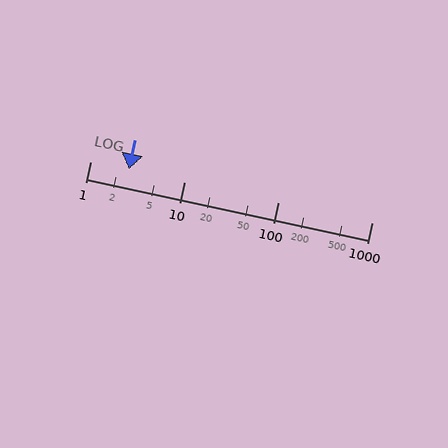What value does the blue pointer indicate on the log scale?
The pointer indicates approximately 2.6.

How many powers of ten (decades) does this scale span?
The scale spans 3 decades, from 1 to 1000.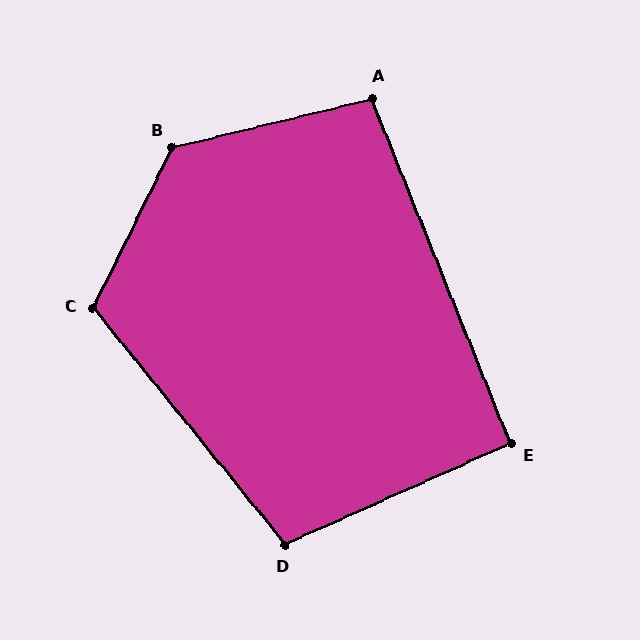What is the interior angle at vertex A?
Approximately 98 degrees (obtuse).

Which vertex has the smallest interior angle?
E, at approximately 92 degrees.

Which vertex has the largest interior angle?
B, at approximately 130 degrees.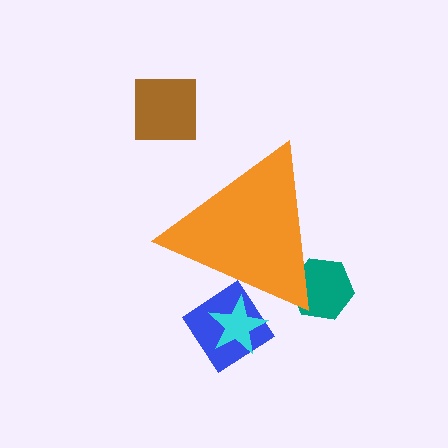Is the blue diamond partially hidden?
Yes, the blue diamond is partially hidden behind the orange triangle.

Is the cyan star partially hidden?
Yes, the cyan star is partially hidden behind the orange triangle.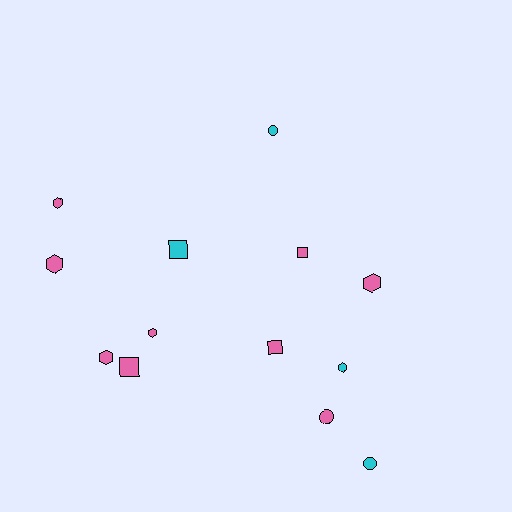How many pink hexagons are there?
There are 5 pink hexagons.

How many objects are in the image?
There are 13 objects.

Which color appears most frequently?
Pink, with 9 objects.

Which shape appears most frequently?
Hexagon, with 6 objects.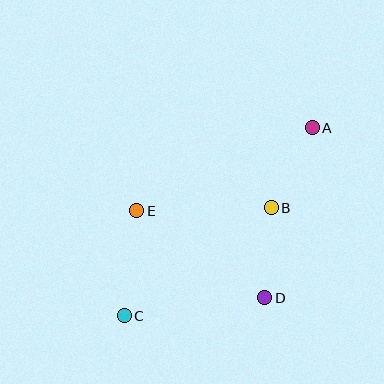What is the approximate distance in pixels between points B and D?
The distance between B and D is approximately 90 pixels.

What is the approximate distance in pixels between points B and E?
The distance between B and E is approximately 135 pixels.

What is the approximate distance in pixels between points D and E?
The distance between D and E is approximately 155 pixels.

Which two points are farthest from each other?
Points A and C are farthest from each other.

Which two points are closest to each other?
Points A and B are closest to each other.